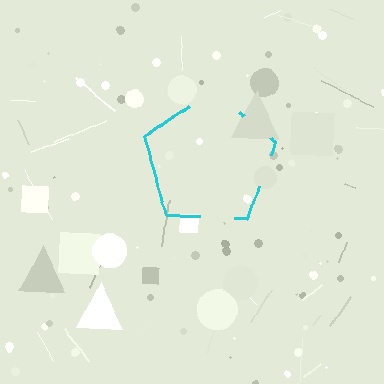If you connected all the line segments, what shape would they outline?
They would outline a pentagon.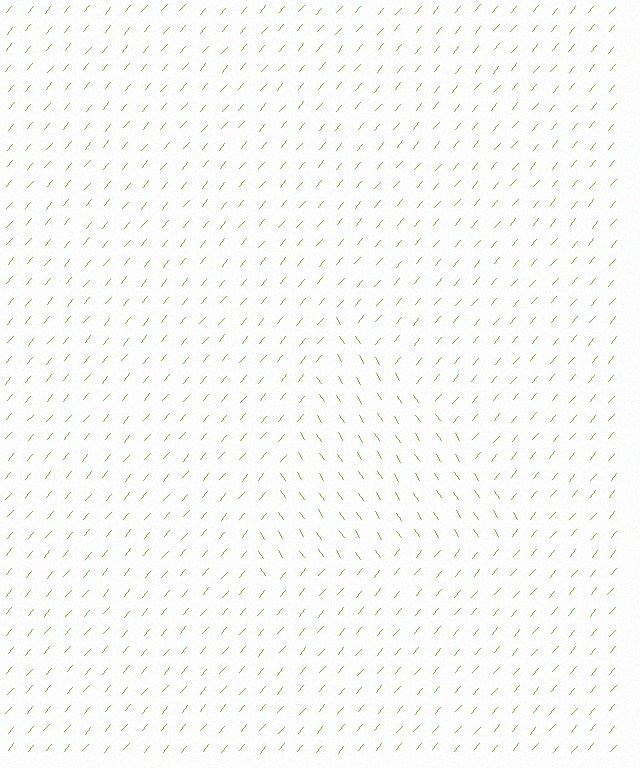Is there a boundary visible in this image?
Yes, there is a texture boundary formed by a change in line orientation.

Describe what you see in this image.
The image is filled with small lime line segments. A triangle region in the image has lines oriented differently from the surrounding lines, creating a visible texture boundary.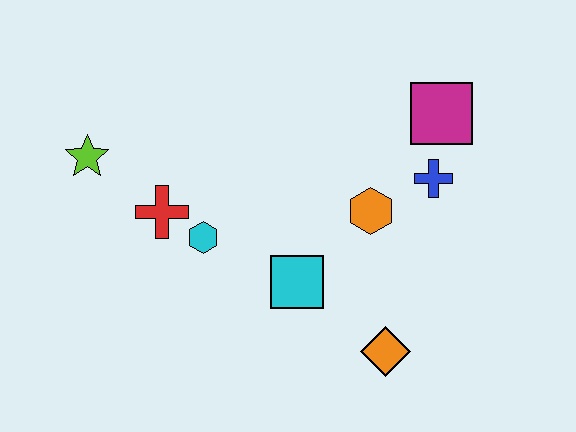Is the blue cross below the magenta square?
Yes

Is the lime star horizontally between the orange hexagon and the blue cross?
No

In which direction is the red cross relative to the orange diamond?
The red cross is to the left of the orange diamond.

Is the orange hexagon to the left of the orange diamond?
Yes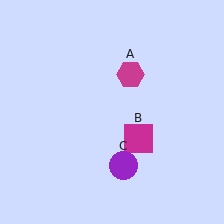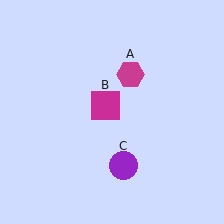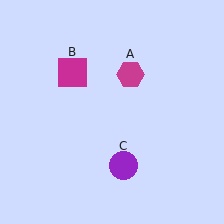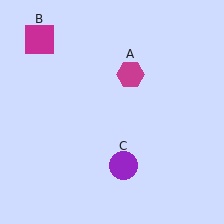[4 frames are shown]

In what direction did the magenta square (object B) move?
The magenta square (object B) moved up and to the left.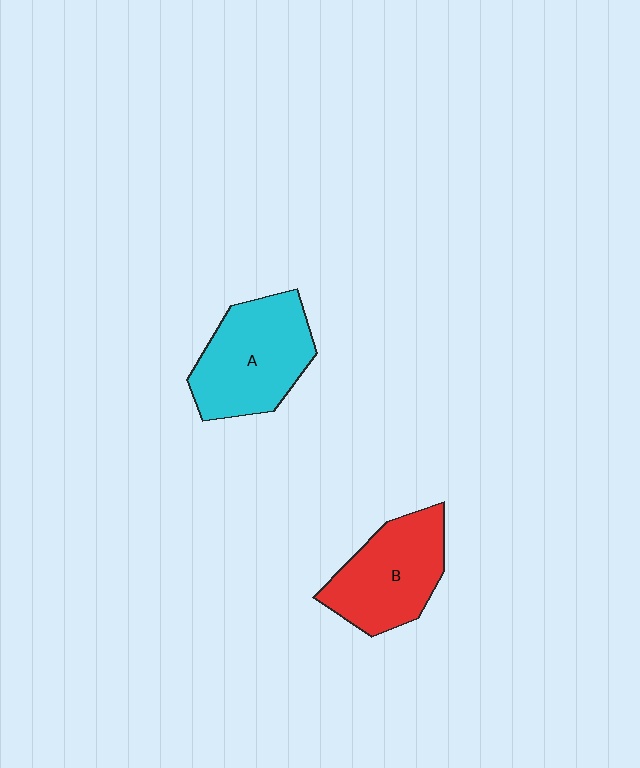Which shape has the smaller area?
Shape B (red).